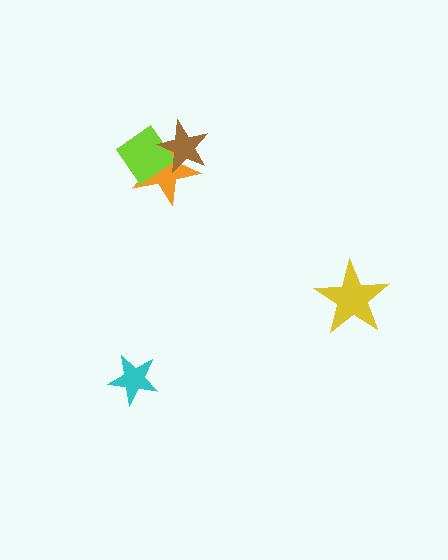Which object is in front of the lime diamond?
The brown star is in front of the lime diamond.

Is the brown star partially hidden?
No, no other shape covers it.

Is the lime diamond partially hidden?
Yes, it is partially covered by another shape.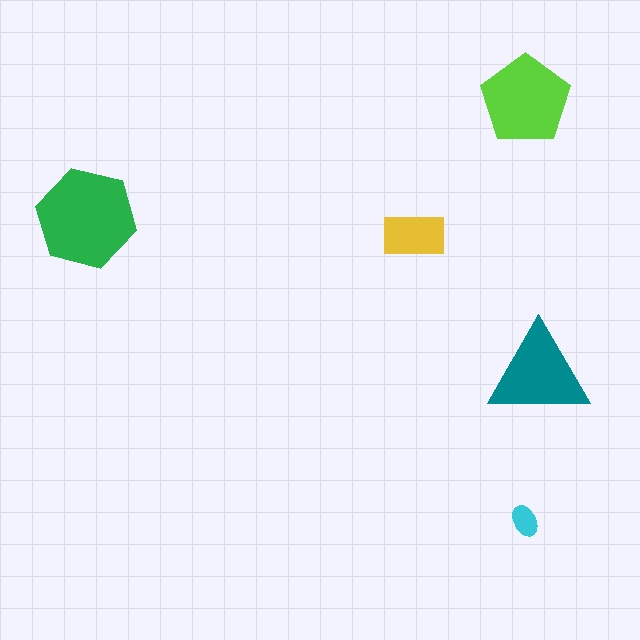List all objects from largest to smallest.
The green hexagon, the lime pentagon, the teal triangle, the yellow rectangle, the cyan ellipse.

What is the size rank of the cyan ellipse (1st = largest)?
5th.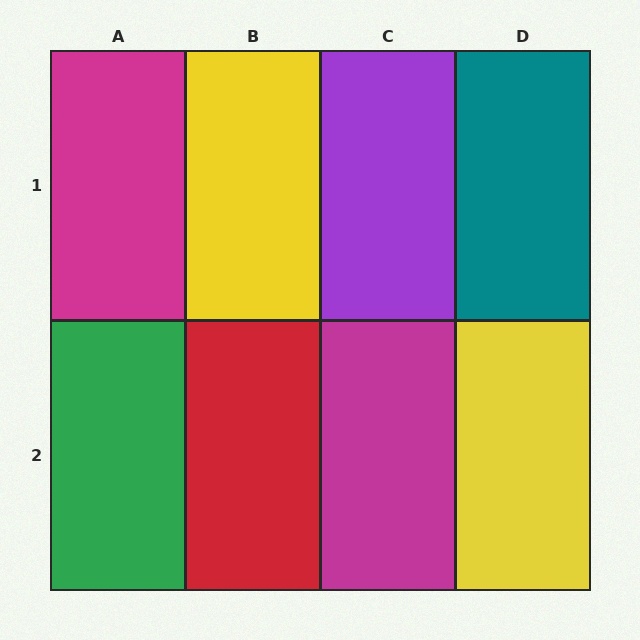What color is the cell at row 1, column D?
Teal.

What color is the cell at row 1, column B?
Yellow.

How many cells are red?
1 cell is red.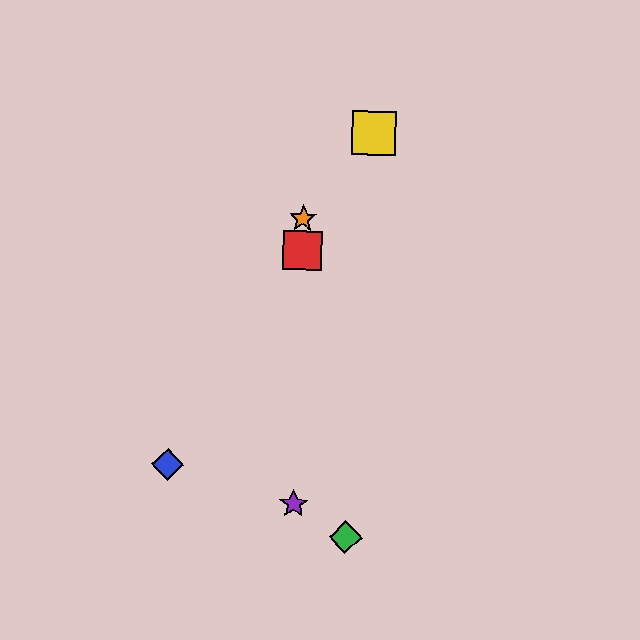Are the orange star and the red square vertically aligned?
Yes, both are at x≈303.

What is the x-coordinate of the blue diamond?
The blue diamond is at x≈168.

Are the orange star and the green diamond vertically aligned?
No, the orange star is at x≈303 and the green diamond is at x≈346.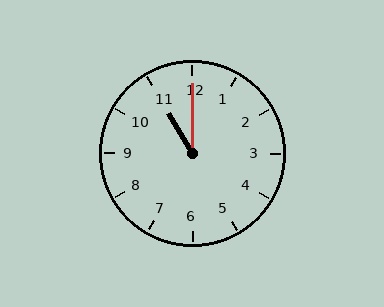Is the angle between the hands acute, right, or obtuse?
It is acute.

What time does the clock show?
11:00.